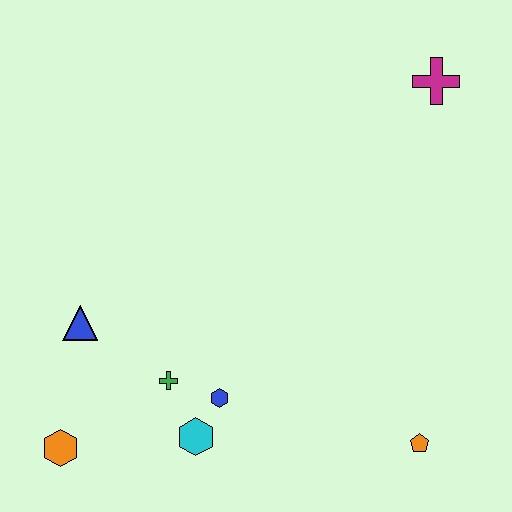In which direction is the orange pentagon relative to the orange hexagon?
The orange pentagon is to the right of the orange hexagon.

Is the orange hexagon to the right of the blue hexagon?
No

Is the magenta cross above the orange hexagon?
Yes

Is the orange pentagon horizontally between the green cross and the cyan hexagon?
No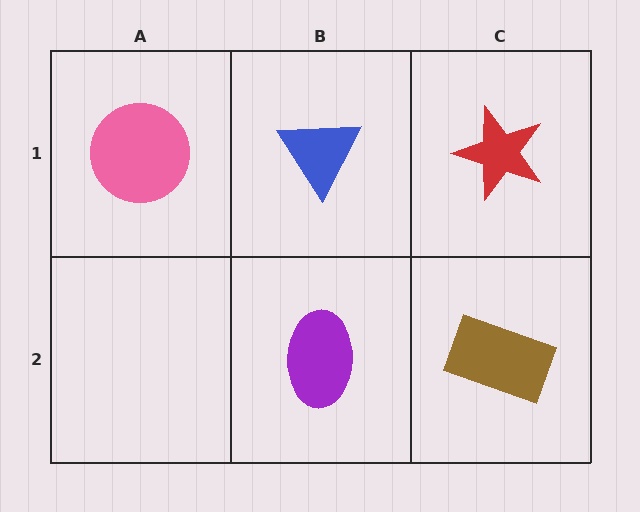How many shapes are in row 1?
3 shapes.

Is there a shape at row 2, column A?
No, that cell is empty.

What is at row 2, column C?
A brown rectangle.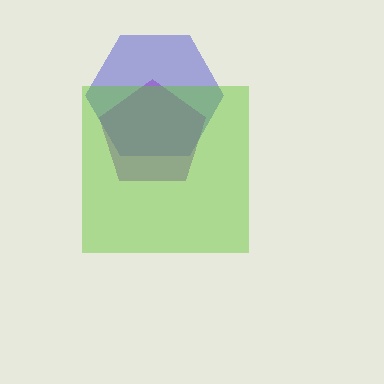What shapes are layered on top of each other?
The layered shapes are: a blue hexagon, a purple pentagon, a lime square.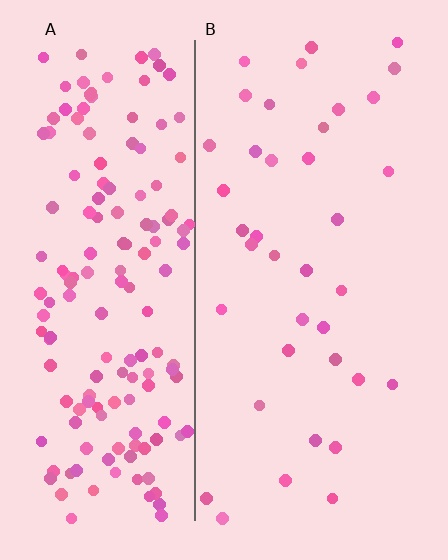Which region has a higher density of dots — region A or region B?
A (the left).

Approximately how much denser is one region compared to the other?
Approximately 4.4× — region A over region B.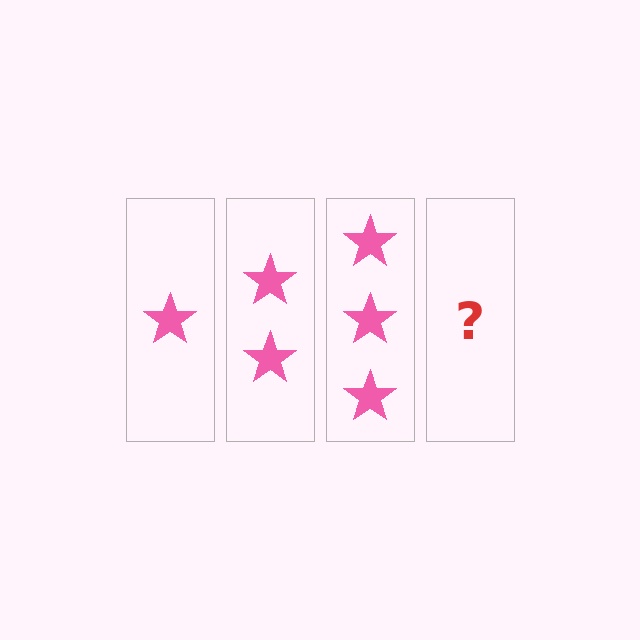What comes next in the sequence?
The next element should be 4 stars.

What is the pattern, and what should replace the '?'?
The pattern is that each step adds one more star. The '?' should be 4 stars.